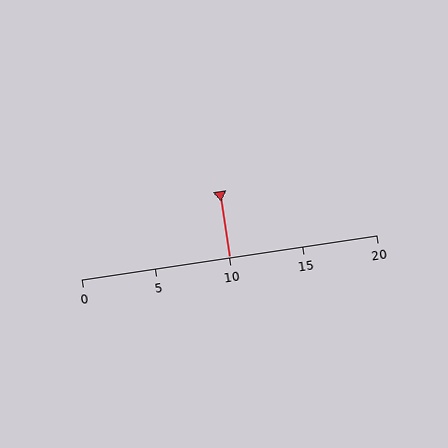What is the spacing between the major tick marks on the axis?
The major ticks are spaced 5 apart.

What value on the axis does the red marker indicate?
The marker indicates approximately 10.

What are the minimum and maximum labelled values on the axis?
The axis runs from 0 to 20.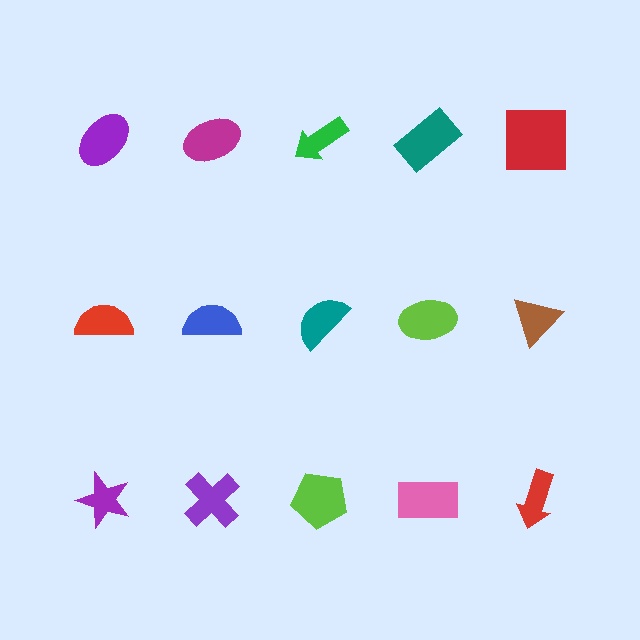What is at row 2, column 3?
A teal semicircle.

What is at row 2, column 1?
A red semicircle.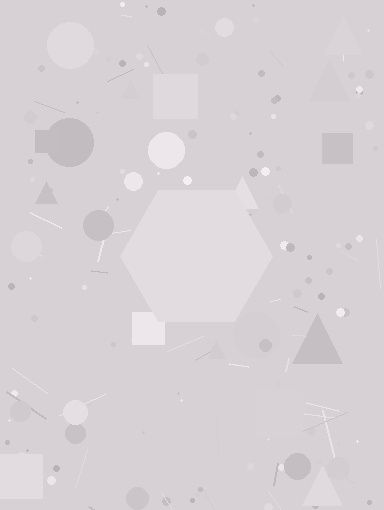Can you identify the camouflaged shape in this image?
The camouflaged shape is a hexagon.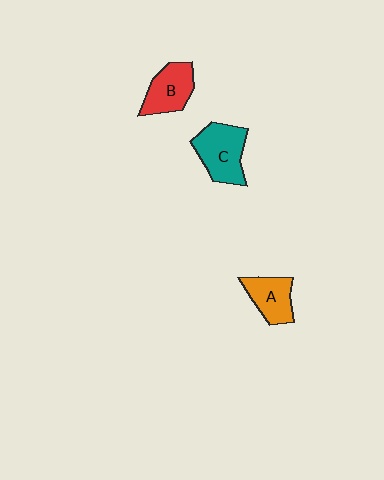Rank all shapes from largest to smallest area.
From largest to smallest: C (teal), B (red), A (orange).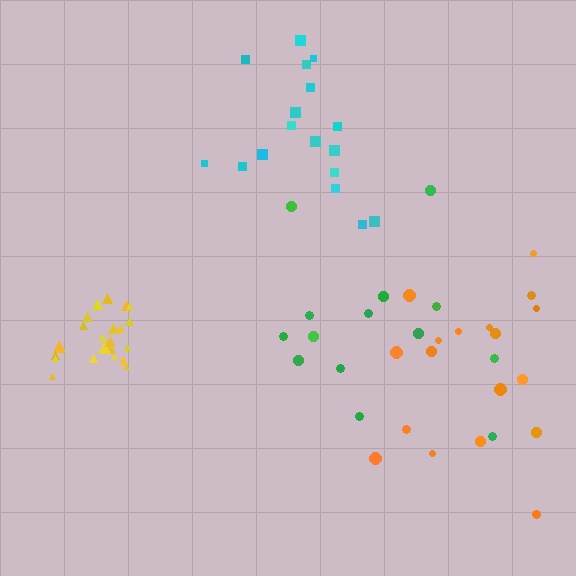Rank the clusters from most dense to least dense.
yellow, cyan, orange, green.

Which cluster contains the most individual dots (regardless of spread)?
Yellow (23).